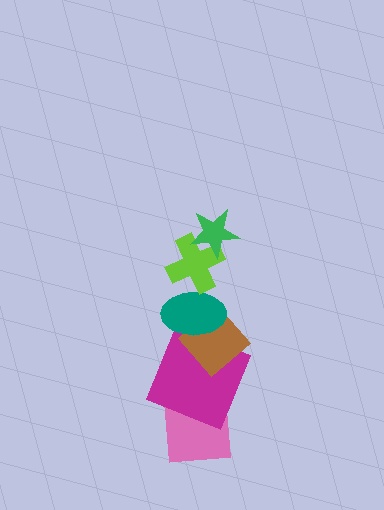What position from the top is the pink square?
The pink square is 6th from the top.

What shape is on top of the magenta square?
The brown diamond is on top of the magenta square.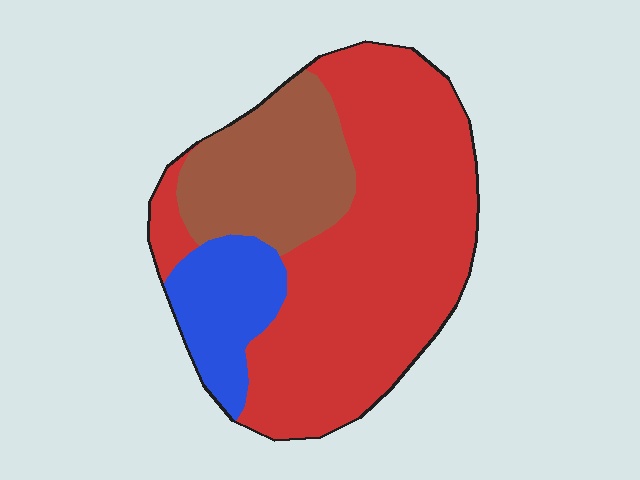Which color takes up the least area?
Blue, at roughly 15%.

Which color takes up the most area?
Red, at roughly 65%.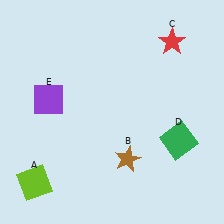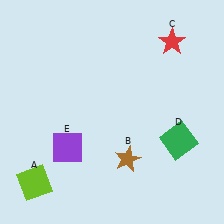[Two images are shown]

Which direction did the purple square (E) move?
The purple square (E) moved down.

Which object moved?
The purple square (E) moved down.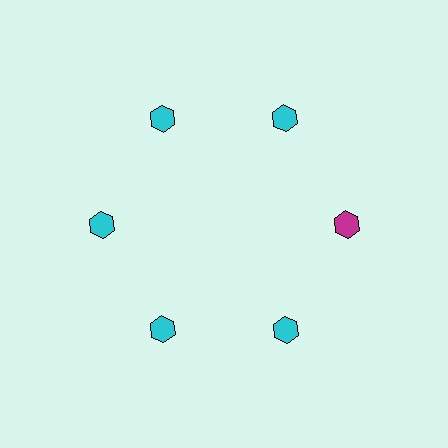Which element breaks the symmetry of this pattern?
The magenta hexagon at roughly the 3 o'clock position breaks the symmetry. All other shapes are cyan hexagons.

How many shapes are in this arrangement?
There are 6 shapes arranged in a ring pattern.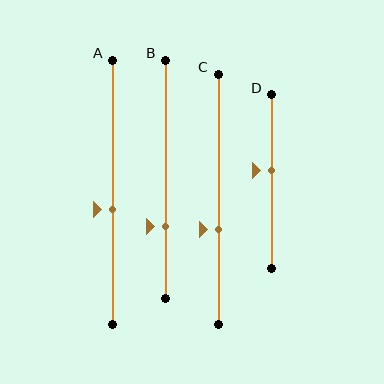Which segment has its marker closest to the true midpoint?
Segment A has its marker closest to the true midpoint.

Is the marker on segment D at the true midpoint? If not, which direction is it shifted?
No, the marker on segment D is shifted upward by about 7% of the segment length.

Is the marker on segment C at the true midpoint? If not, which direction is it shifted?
No, the marker on segment C is shifted downward by about 12% of the segment length.